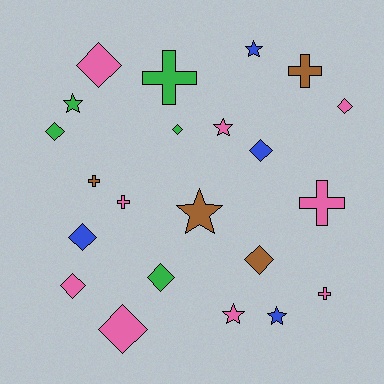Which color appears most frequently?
Pink, with 9 objects.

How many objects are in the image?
There are 22 objects.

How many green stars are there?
There is 1 green star.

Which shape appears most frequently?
Diamond, with 10 objects.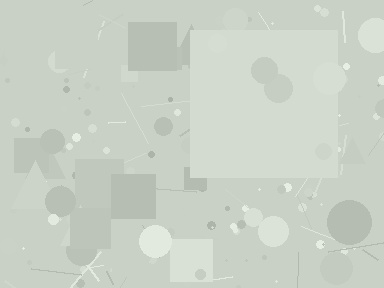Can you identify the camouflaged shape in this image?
The camouflaged shape is a square.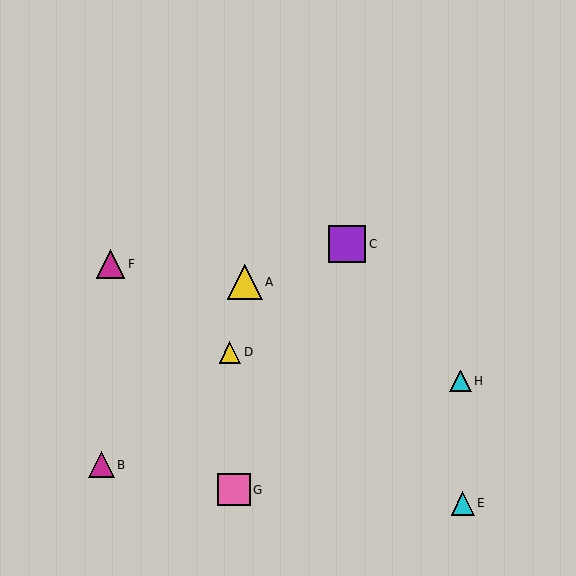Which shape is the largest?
The purple square (labeled C) is the largest.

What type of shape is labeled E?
Shape E is a cyan triangle.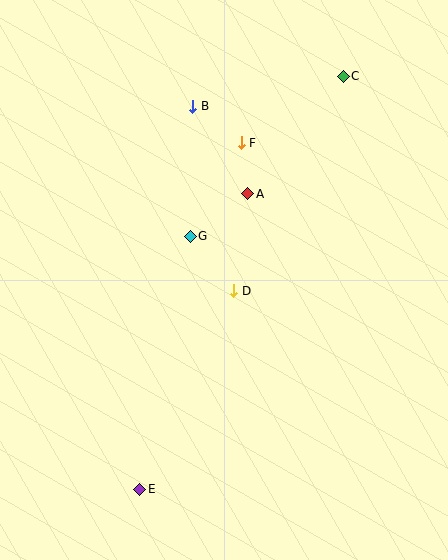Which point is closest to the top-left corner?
Point B is closest to the top-left corner.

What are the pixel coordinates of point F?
Point F is at (241, 143).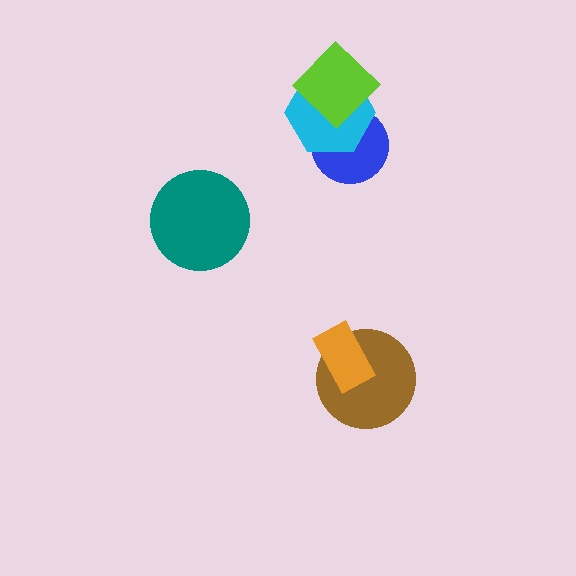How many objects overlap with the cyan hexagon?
2 objects overlap with the cyan hexagon.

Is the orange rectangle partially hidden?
No, no other shape covers it.